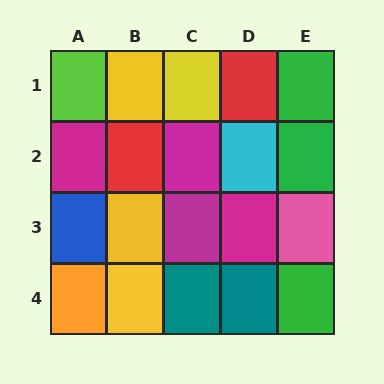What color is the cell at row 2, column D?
Cyan.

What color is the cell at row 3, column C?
Magenta.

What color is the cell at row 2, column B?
Red.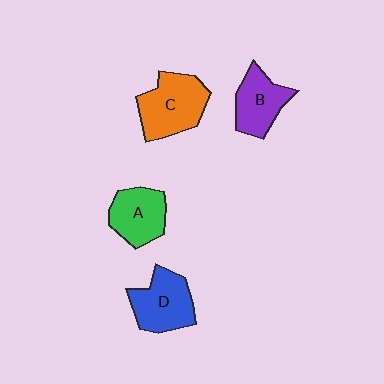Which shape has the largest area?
Shape C (orange).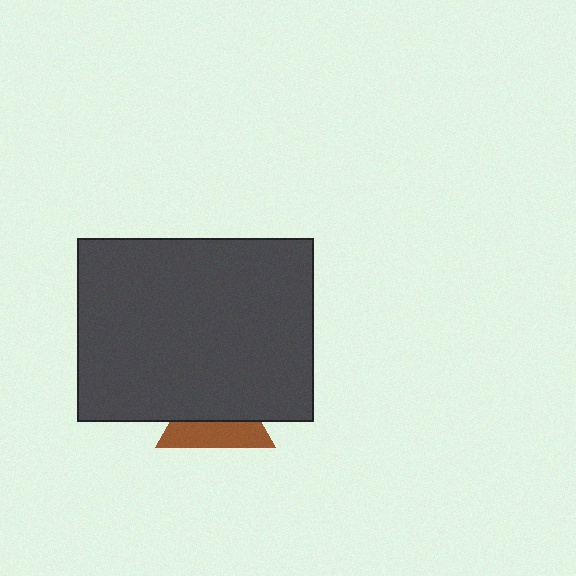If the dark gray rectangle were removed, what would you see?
You would see the complete brown triangle.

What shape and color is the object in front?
The object in front is a dark gray rectangle.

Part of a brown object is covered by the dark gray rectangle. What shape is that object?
It is a triangle.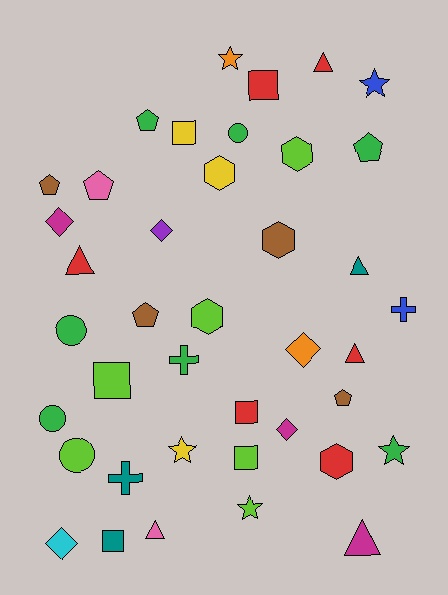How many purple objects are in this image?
There is 1 purple object.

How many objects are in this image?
There are 40 objects.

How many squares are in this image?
There are 6 squares.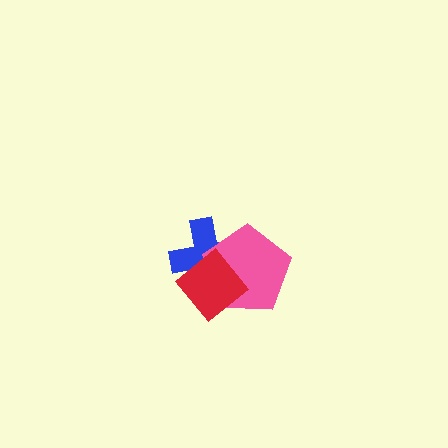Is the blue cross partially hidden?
Yes, it is partially covered by another shape.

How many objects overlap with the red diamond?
2 objects overlap with the red diamond.